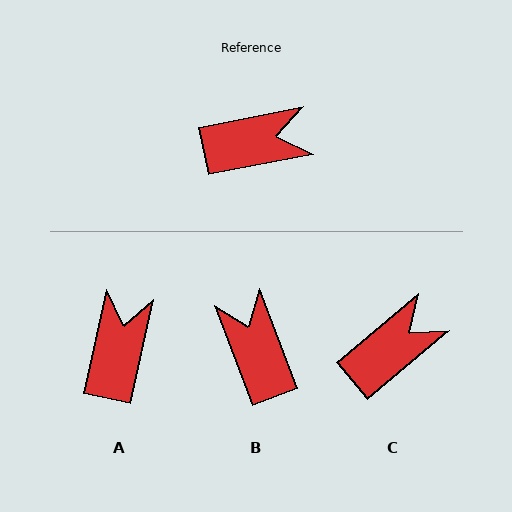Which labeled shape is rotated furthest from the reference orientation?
B, about 100 degrees away.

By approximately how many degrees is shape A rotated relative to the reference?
Approximately 67 degrees counter-clockwise.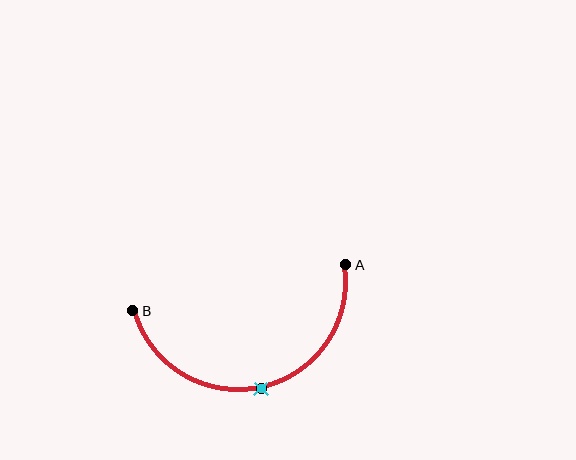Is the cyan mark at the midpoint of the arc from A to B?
Yes. The cyan mark lies on the arc at equal arc-length from both A and B — it is the arc midpoint.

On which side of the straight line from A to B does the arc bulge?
The arc bulges below the straight line connecting A and B.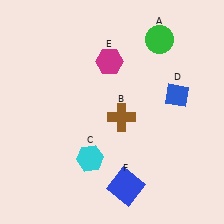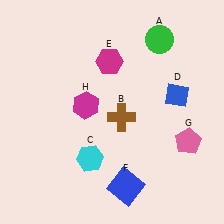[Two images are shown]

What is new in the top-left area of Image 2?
A magenta hexagon (H) was added in the top-left area of Image 2.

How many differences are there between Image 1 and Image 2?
There are 2 differences between the two images.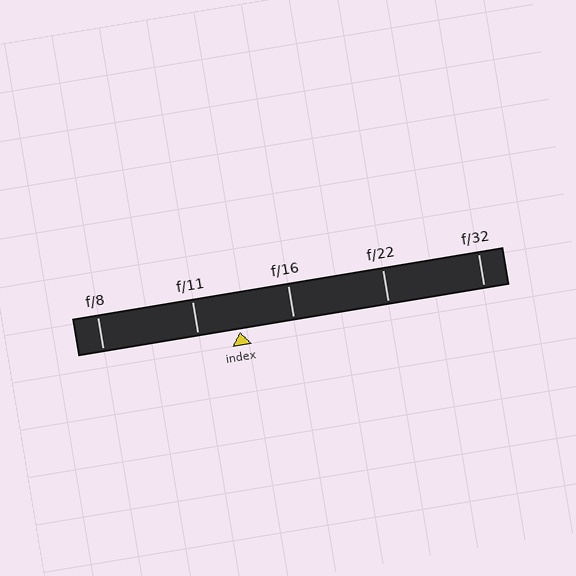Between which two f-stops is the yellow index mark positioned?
The index mark is between f/11 and f/16.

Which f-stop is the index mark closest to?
The index mark is closest to f/11.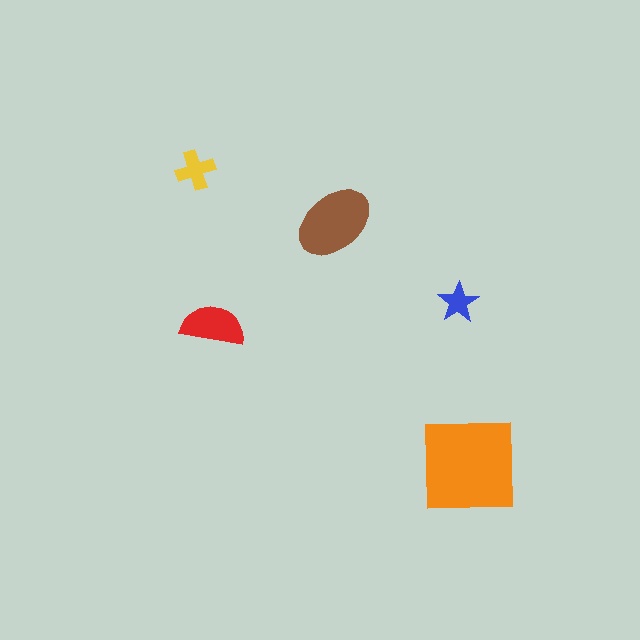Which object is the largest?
The orange square.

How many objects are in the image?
There are 5 objects in the image.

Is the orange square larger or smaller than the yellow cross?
Larger.